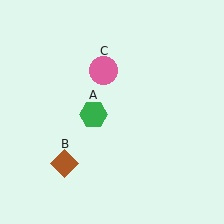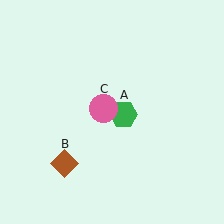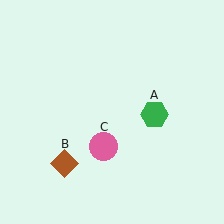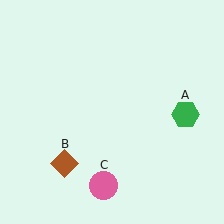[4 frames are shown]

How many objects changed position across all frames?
2 objects changed position: green hexagon (object A), pink circle (object C).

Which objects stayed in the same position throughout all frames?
Brown diamond (object B) remained stationary.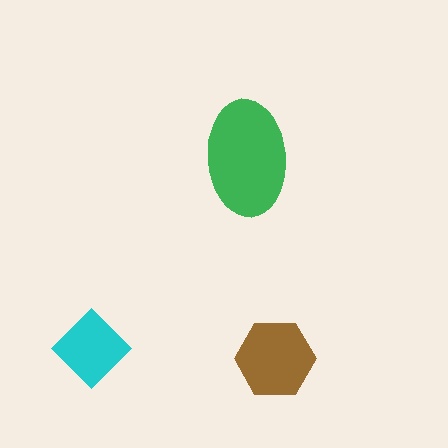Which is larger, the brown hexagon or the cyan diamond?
The brown hexagon.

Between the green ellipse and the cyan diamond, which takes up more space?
The green ellipse.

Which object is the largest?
The green ellipse.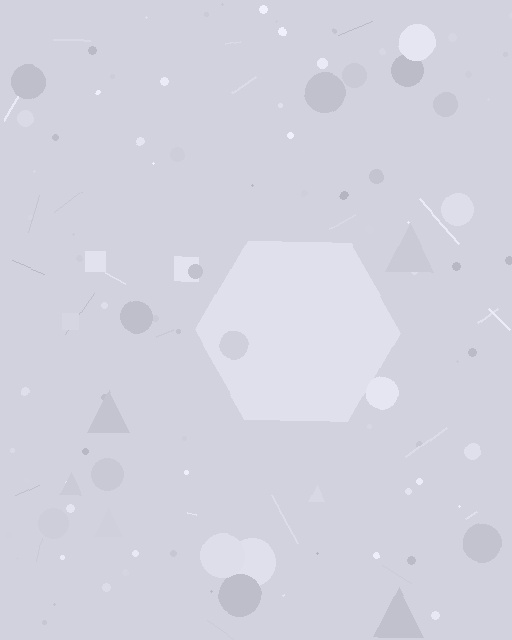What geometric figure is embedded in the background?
A hexagon is embedded in the background.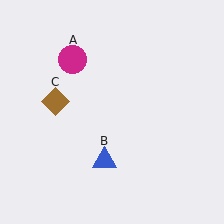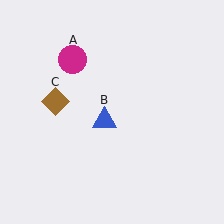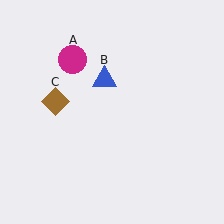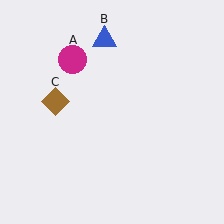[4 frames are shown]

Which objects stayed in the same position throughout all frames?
Magenta circle (object A) and brown diamond (object C) remained stationary.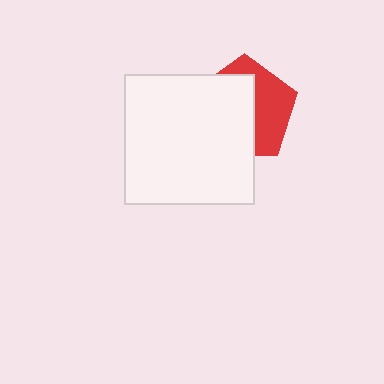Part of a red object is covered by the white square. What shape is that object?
It is a pentagon.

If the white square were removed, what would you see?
You would see the complete red pentagon.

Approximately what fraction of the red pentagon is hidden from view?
Roughly 58% of the red pentagon is hidden behind the white square.